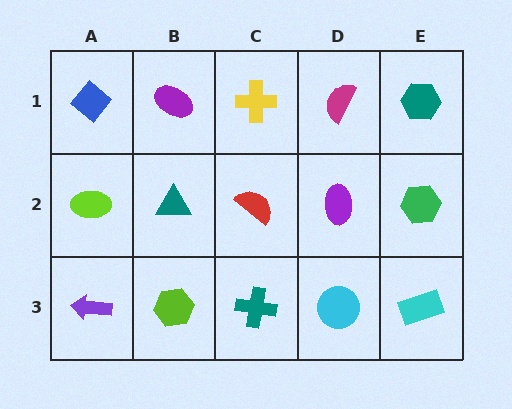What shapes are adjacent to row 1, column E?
A green hexagon (row 2, column E), a magenta semicircle (row 1, column D).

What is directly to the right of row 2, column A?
A teal triangle.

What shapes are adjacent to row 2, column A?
A blue diamond (row 1, column A), a purple arrow (row 3, column A), a teal triangle (row 2, column B).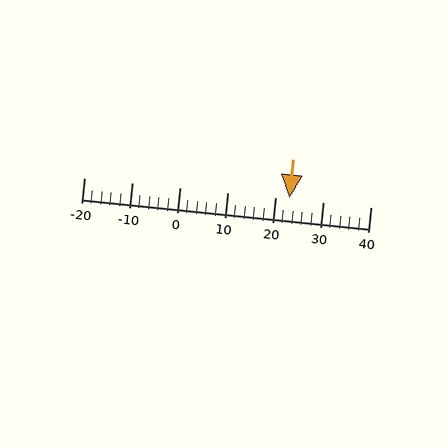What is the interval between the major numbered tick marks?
The major tick marks are spaced 10 units apart.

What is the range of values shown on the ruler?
The ruler shows values from -20 to 40.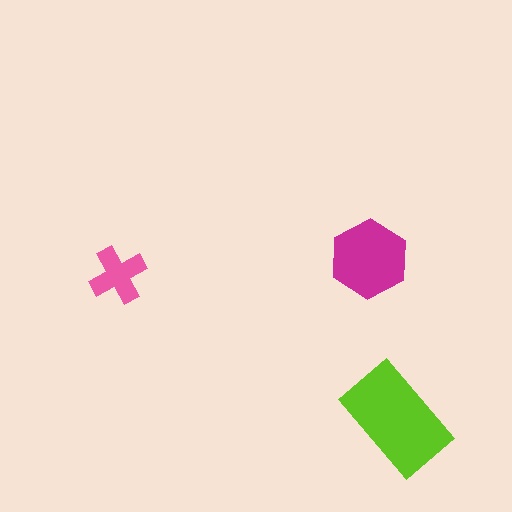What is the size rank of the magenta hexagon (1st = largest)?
2nd.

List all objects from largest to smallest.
The lime rectangle, the magenta hexagon, the pink cross.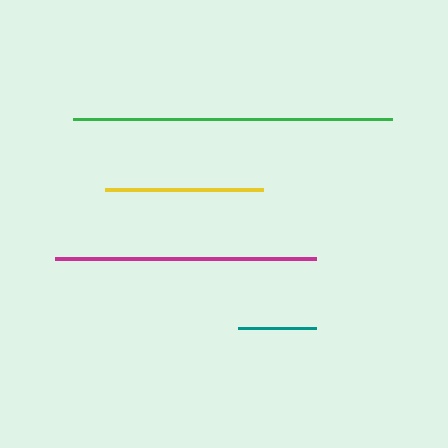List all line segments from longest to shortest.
From longest to shortest: green, magenta, yellow, teal.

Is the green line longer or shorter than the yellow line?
The green line is longer than the yellow line.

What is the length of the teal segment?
The teal segment is approximately 78 pixels long.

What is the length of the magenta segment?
The magenta segment is approximately 261 pixels long.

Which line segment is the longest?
The green line is the longest at approximately 319 pixels.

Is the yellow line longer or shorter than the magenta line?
The magenta line is longer than the yellow line.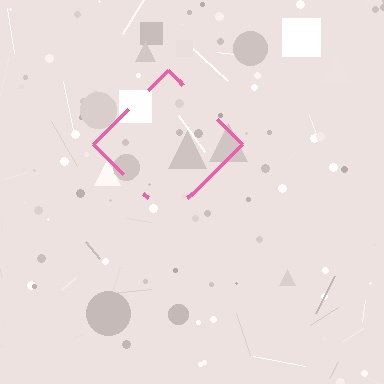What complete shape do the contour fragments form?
The contour fragments form a diamond.